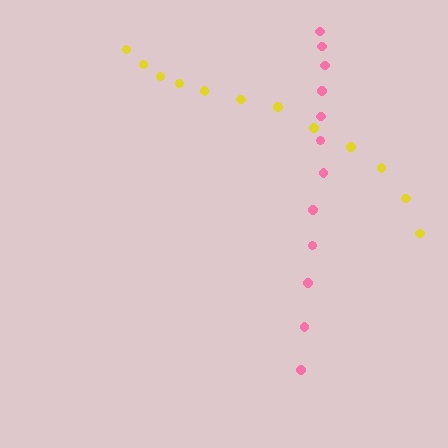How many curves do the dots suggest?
There are 2 distinct paths.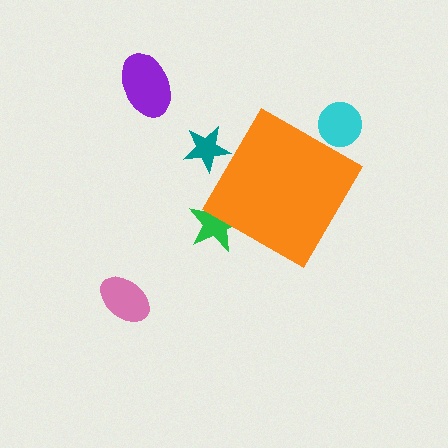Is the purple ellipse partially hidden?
No, the purple ellipse is fully visible.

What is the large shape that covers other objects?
An orange diamond.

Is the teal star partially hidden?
Yes, the teal star is partially hidden behind the orange diamond.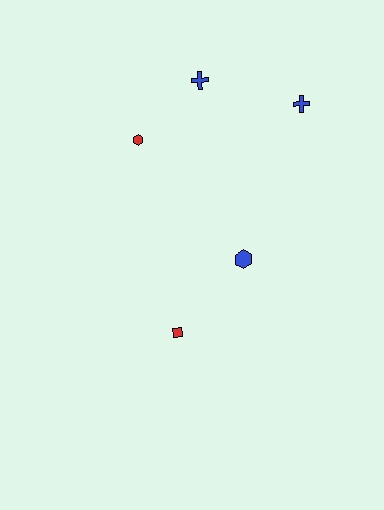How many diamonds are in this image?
There are no diamonds.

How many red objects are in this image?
There are 2 red objects.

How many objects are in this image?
There are 5 objects.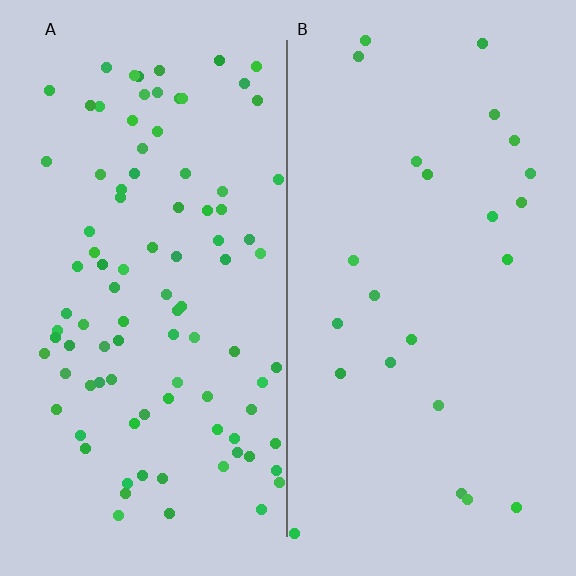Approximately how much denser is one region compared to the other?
Approximately 4.0× — region A over region B.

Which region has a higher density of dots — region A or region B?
A (the left).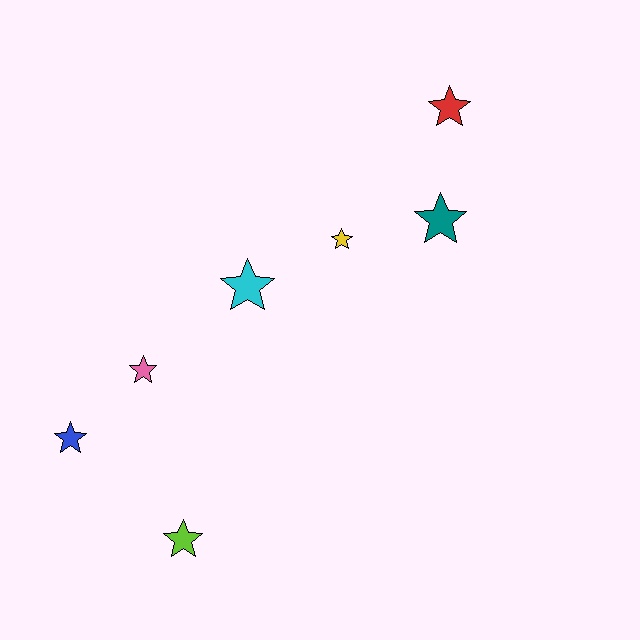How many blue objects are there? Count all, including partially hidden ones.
There is 1 blue object.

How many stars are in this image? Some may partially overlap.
There are 7 stars.